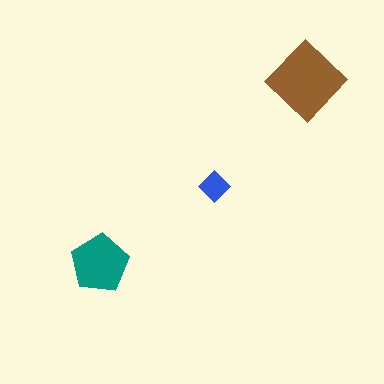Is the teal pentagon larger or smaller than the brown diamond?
Smaller.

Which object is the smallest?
The blue diamond.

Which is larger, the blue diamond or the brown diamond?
The brown diamond.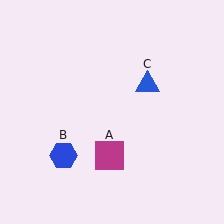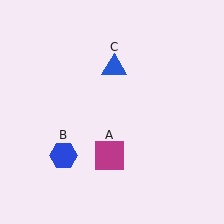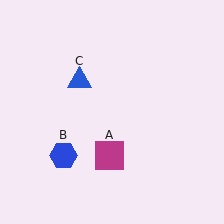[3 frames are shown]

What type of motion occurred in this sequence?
The blue triangle (object C) rotated counterclockwise around the center of the scene.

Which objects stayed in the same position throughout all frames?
Magenta square (object A) and blue hexagon (object B) remained stationary.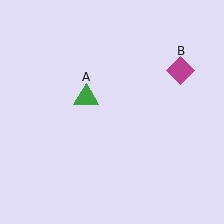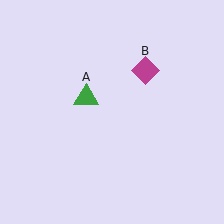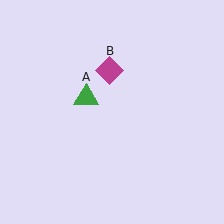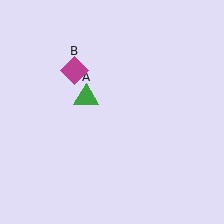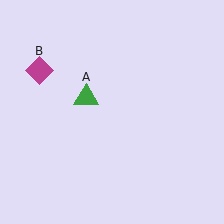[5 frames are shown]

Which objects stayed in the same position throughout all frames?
Green triangle (object A) remained stationary.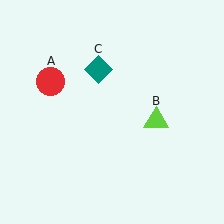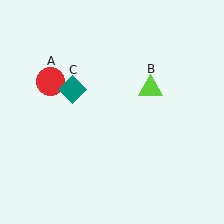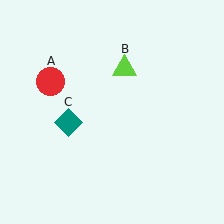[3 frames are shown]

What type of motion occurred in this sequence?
The lime triangle (object B), teal diamond (object C) rotated counterclockwise around the center of the scene.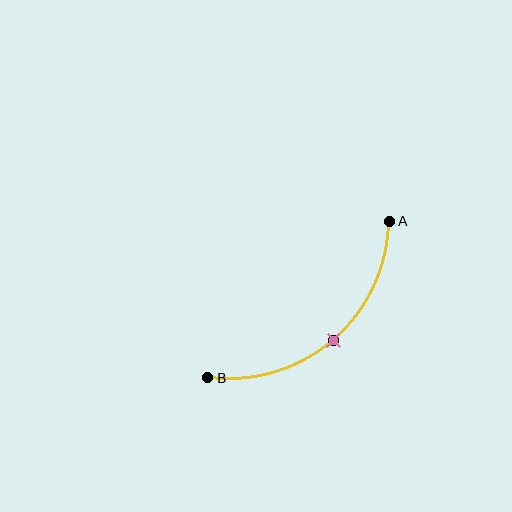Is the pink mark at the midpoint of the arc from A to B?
Yes. The pink mark lies on the arc at equal arc-length from both A and B — it is the arc midpoint.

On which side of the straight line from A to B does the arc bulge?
The arc bulges below and to the right of the straight line connecting A and B.